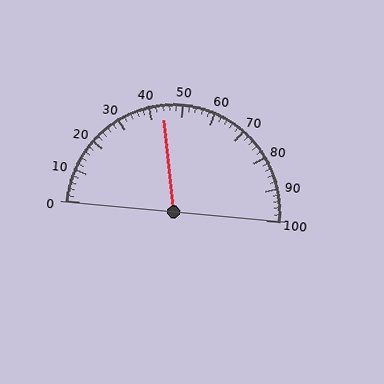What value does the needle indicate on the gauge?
The needle indicates approximately 44.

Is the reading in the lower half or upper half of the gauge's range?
The reading is in the lower half of the range (0 to 100).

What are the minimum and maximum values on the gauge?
The gauge ranges from 0 to 100.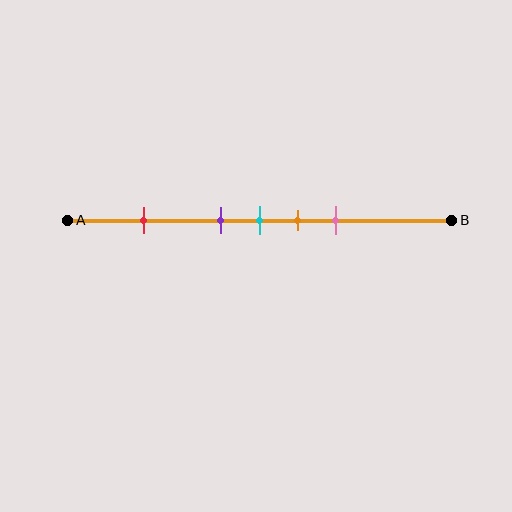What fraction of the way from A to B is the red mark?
The red mark is approximately 20% (0.2) of the way from A to B.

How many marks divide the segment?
There are 5 marks dividing the segment.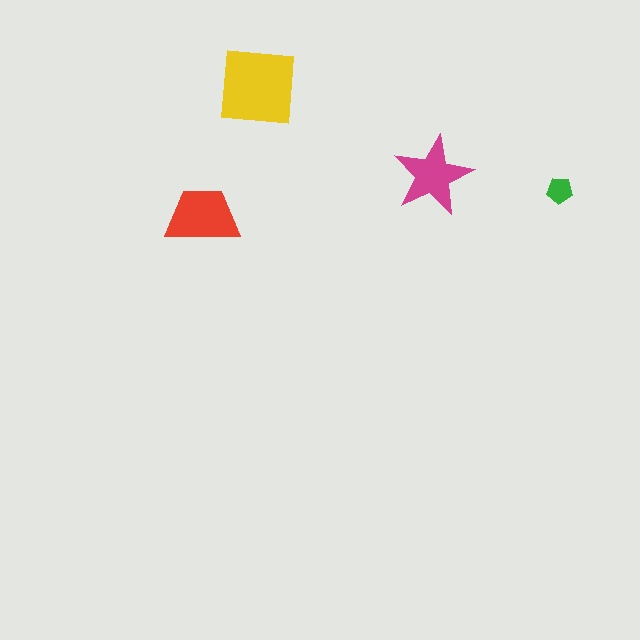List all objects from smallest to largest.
The green pentagon, the magenta star, the red trapezoid, the yellow square.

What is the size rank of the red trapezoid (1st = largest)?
2nd.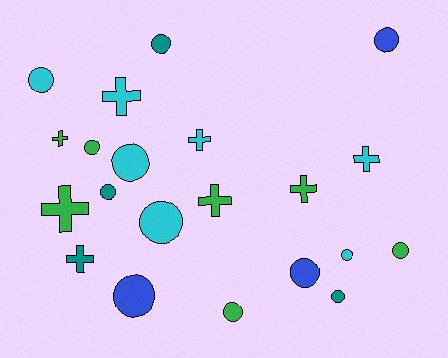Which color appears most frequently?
Green, with 7 objects.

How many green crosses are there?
There are 4 green crosses.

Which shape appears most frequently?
Circle, with 13 objects.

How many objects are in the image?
There are 21 objects.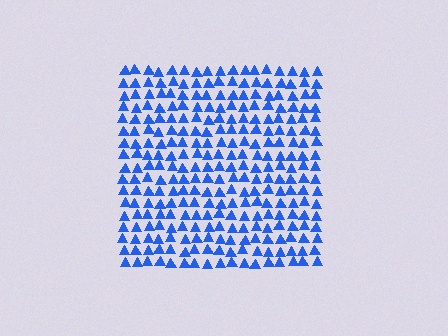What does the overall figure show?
The overall figure shows a square.